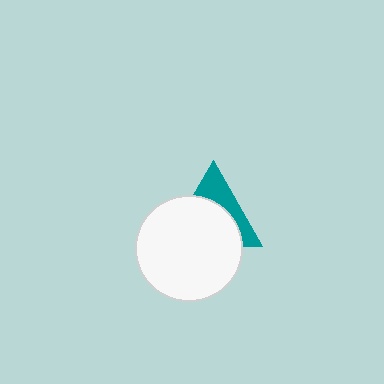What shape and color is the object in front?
The object in front is a white circle.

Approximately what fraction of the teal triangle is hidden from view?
Roughly 63% of the teal triangle is hidden behind the white circle.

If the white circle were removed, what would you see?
You would see the complete teal triangle.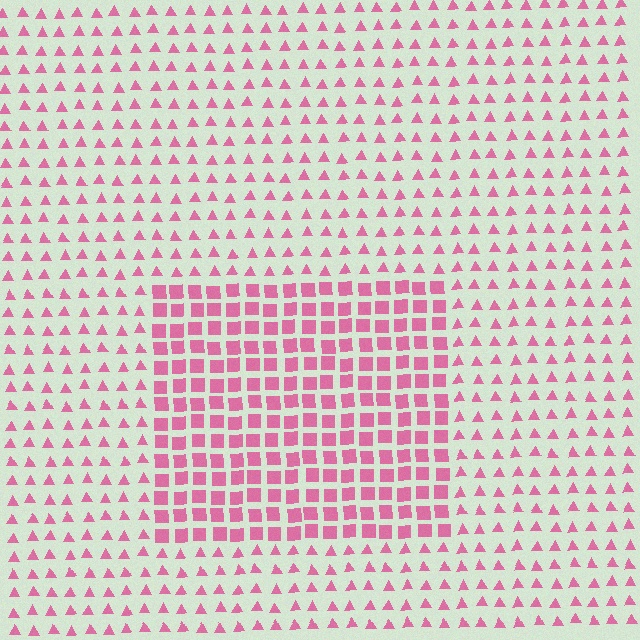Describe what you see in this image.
The image is filled with small pink elements arranged in a uniform grid. A rectangle-shaped region contains squares, while the surrounding area contains triangles. The boundary is defined purely by the change in element shape.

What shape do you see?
I see a rectangle.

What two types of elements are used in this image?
The image uses squares inside the rectangle region and triangles outside it.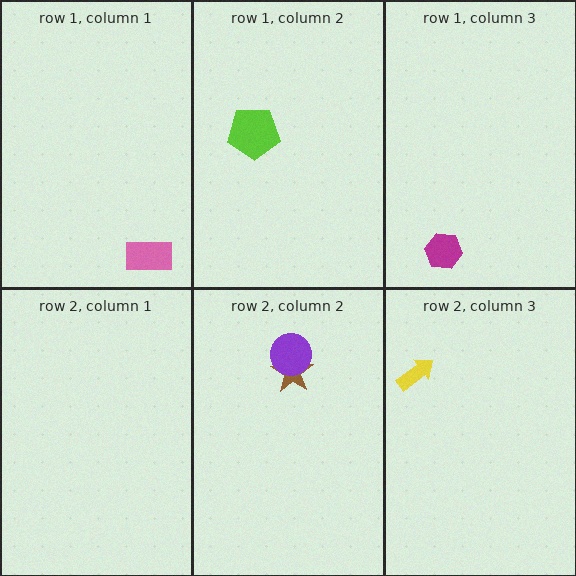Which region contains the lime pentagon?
The row 1, column 2 region.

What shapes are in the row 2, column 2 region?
The brown star, the purple circle.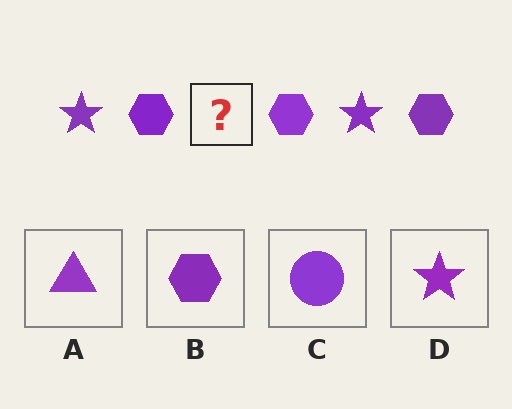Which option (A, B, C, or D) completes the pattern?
D.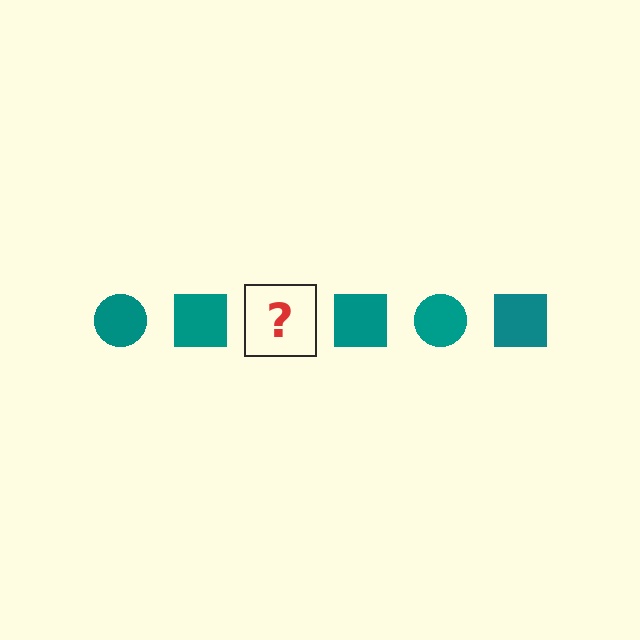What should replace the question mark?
The question mark should be replaced with a teal circle.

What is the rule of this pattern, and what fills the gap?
The rule is that the pattern cycles through circle, square shapes in teal. The gap should be filled with a teal circle.